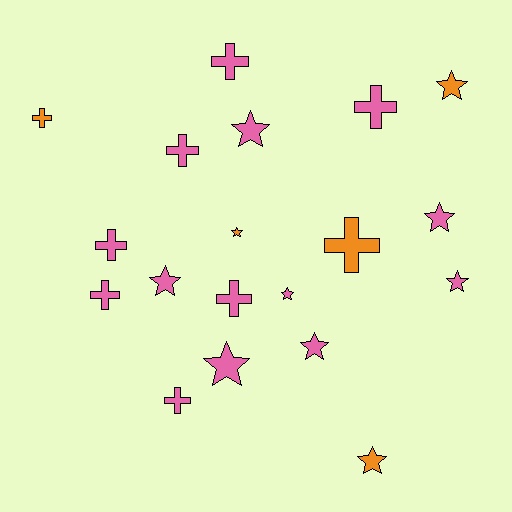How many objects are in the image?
There are 19 objects.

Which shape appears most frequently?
Star, with 10 objects.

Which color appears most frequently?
Pink, with 14 objects.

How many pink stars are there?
There are 7 pink stars.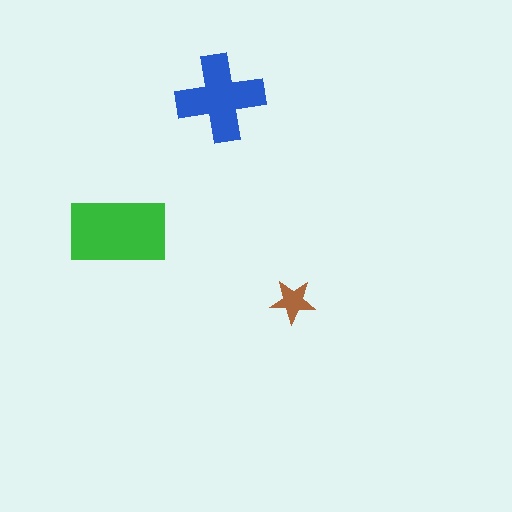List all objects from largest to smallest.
The green rectangle, the blue cross, the brown star.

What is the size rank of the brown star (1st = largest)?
3rd.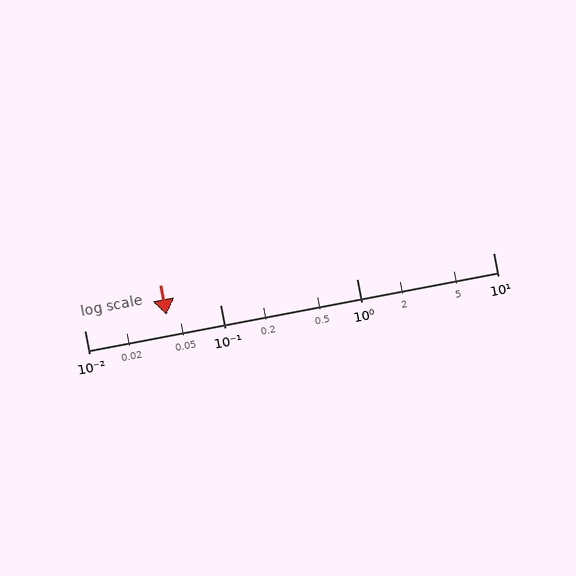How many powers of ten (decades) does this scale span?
The scale spans 3 decades, from 0.01 to 10.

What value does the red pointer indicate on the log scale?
The pointer indicates approximately 0.04.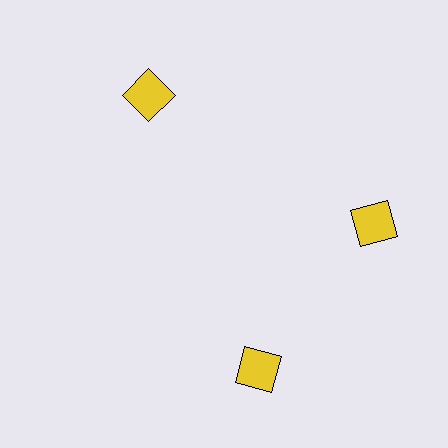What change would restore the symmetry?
The symmetry would be restored by rotating it back into even spacing with its neighbors so that all 3 squares sit at equal angles and equal distance from the center.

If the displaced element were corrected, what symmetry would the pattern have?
It would have 3-fold rotational symmetry — the pattern would map onto itself every 120 degrees.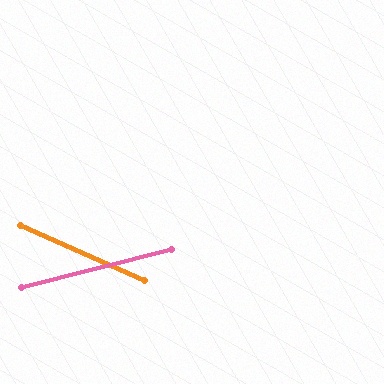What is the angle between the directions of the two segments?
Approximately 38 degrees.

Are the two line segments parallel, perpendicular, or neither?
Neither parallel nor perpendicular — they differ by about 38°.